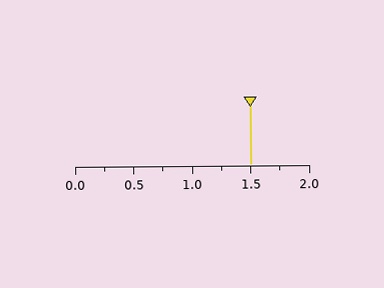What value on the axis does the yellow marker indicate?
The marker indicates approximately 1.5.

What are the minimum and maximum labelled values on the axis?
The axis runs from 0.0 to 2.0.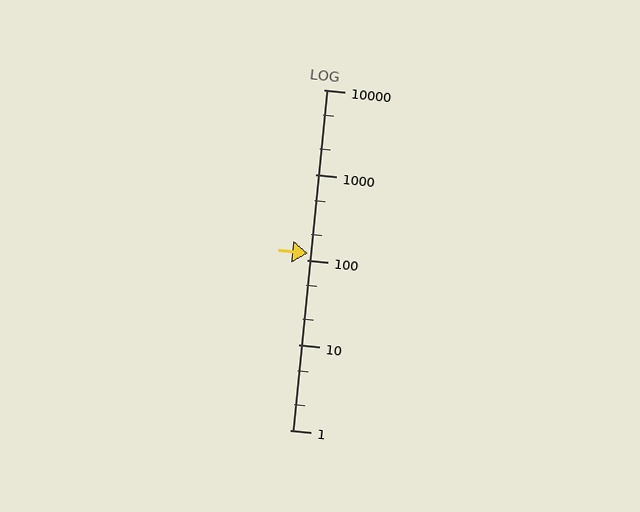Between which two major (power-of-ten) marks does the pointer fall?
The pointer is between 100 and 1000.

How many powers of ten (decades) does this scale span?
The scale spans 4 decades, from 1 to 10000.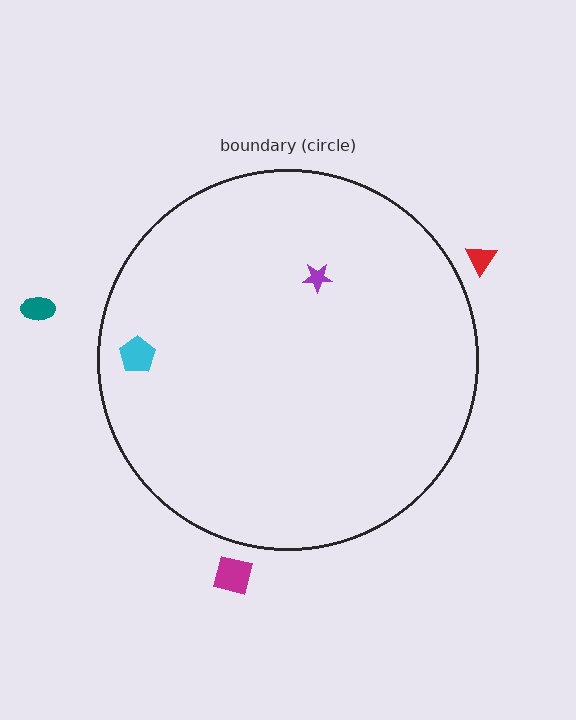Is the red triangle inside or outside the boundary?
Outside.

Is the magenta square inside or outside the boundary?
Outside.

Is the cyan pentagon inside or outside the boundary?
Inside.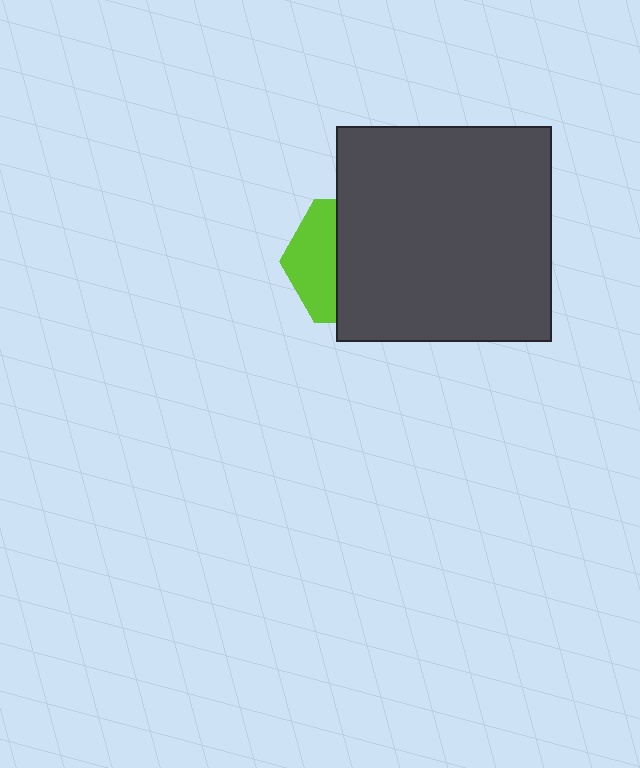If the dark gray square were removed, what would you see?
You would see the complete lime hexagon.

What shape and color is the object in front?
The object in front is a dark gray square.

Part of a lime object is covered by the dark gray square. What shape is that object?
It is a hexagon.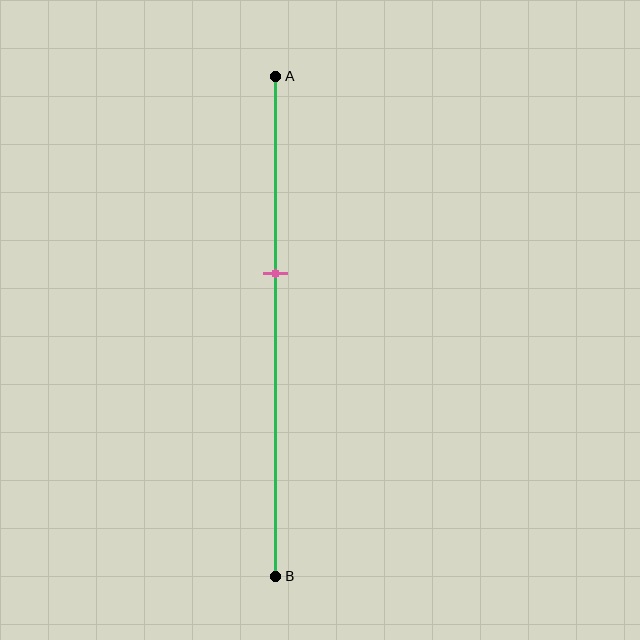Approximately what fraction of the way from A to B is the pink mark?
The pink mark is approximately 40% of the way from A to B.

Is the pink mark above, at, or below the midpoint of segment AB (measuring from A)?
The pink mark is above the midpoint of segment AB.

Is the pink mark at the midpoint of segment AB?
No, the mark is at about 40% from A, not at the 50% midpoint.